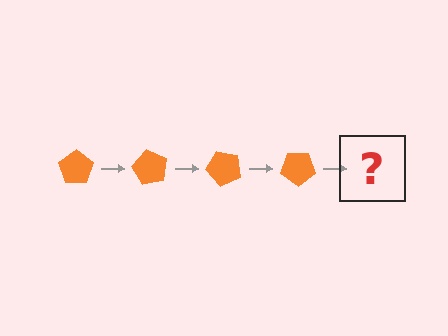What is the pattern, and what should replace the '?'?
The pattern is that the pentagon rotates 60 degrees each step. The '?' should be an orange pentagon rotated 240 degrees.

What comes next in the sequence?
The next element should be an orange pentagon rotated 240 degrees.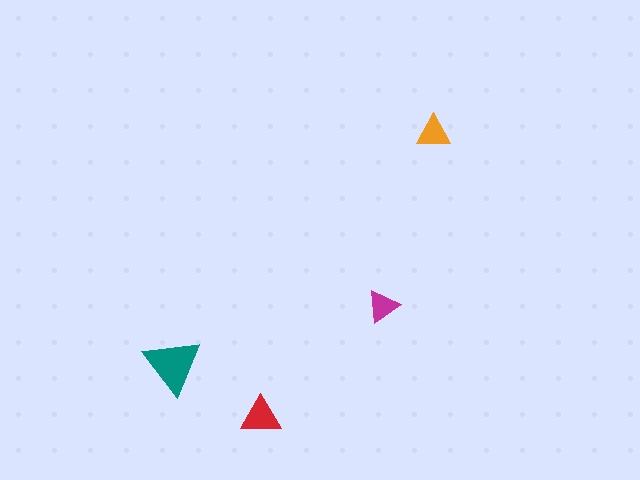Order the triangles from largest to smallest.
the teal one, the red one, the orange one, the magenta one.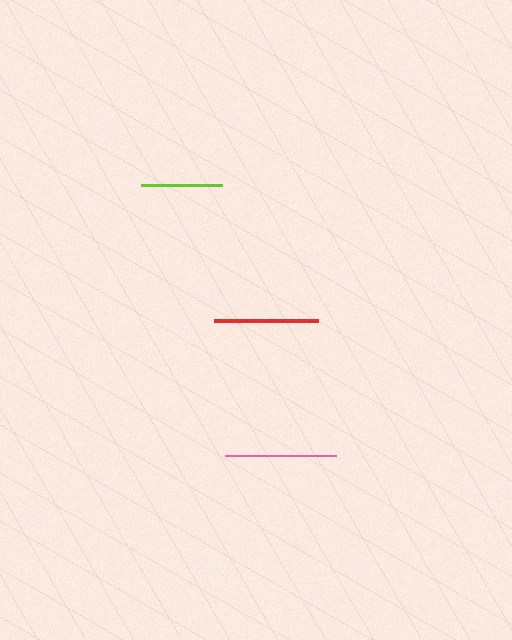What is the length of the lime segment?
The lime segment is approximately 81 pixels long.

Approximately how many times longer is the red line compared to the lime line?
The red line is approximately 1.3 times the length of the lime line.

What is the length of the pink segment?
The pink segment is approximately 111 pixels long.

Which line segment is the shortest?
The lime line is the shortest at approximately 81 pixels.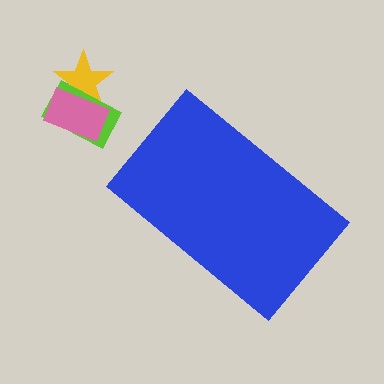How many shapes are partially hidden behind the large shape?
0 shapes are partially hidden.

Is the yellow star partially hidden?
No, the yellow star is fully visible.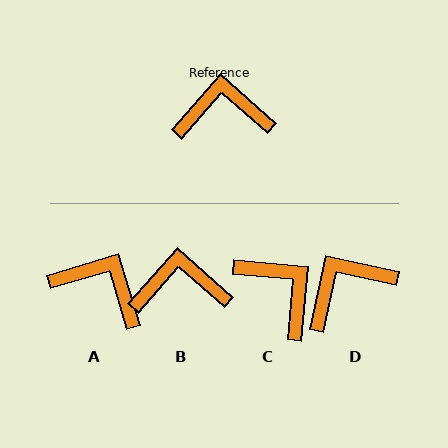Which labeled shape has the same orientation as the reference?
B.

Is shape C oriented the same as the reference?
No, it is off by about 53 degrees.